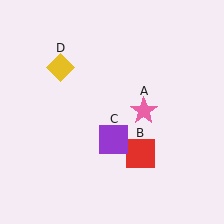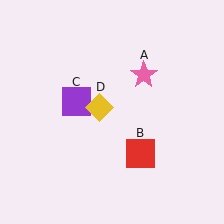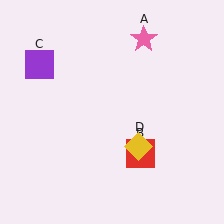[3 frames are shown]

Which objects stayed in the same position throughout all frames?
Red square (object B) remained stationary.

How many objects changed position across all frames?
3 objects changed position: pink star (object A), purple square (object C), yellow diamond (object D).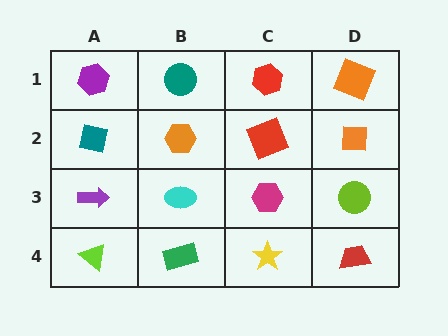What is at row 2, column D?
An orange square.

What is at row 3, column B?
A cyan ellipse.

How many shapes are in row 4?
4 shapes.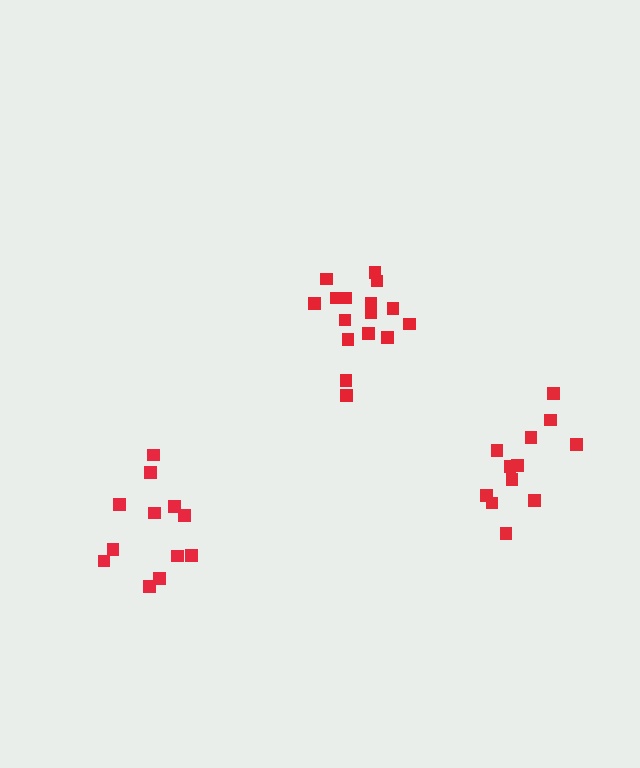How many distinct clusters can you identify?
There are 3 distinct clusters.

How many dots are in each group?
Group 1: 12 dots, Group 2: 16 dots, Group 3: 12 dots (40 total).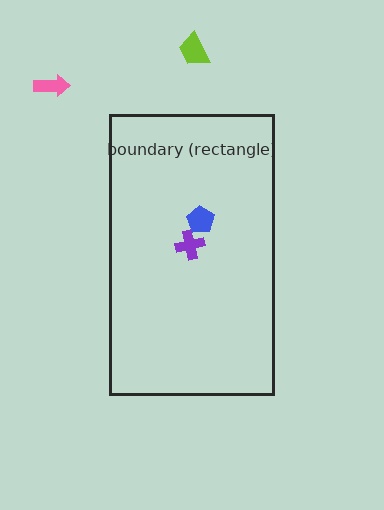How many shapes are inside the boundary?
2 inside, 2 outside.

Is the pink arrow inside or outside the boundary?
Outside.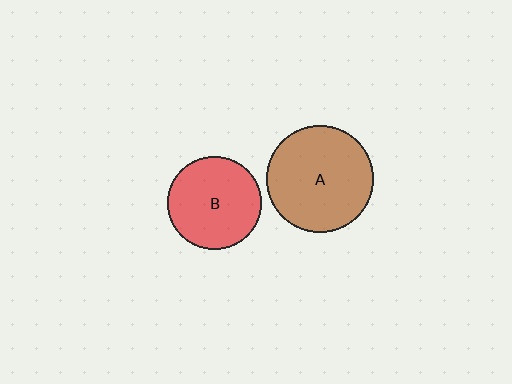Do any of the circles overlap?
No, none of the circles overlap.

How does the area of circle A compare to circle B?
Approximately 1.3 times.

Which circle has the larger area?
Circle A (brown).